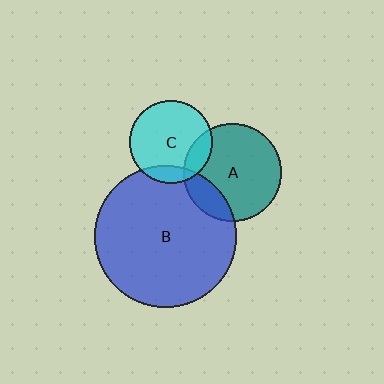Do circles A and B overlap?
Yes.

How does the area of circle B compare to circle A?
Approximately 2.1 times.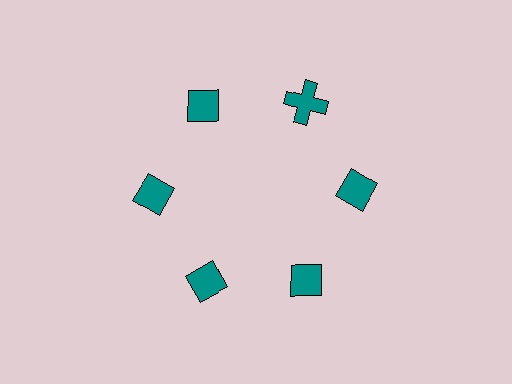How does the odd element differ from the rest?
It has a different shape: cross instead of diamond.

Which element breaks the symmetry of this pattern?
The teal cross at roughly the 1 o'clock position breaks the symmetry. All other shapes are teal diamonds.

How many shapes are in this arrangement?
There are 6 shapes arranged in a ring pattern.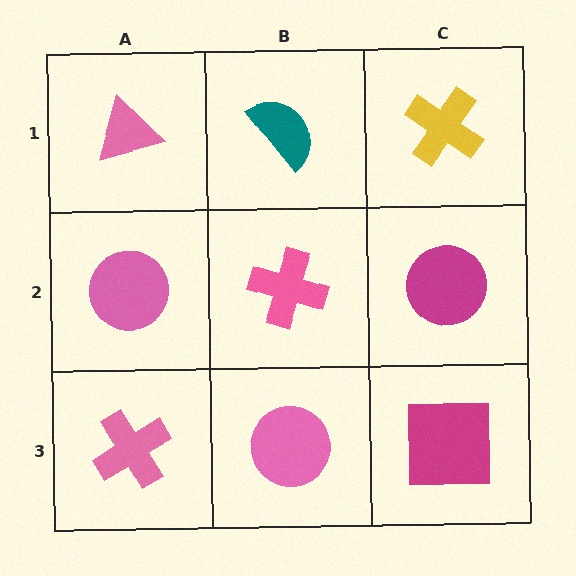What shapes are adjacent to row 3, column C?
A magenta circle (row 2, column C), a pink circle (row 3, column B).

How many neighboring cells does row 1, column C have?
2.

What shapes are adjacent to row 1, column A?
A pink circle (row 2, column A), a teal semicircle (row 1, column B).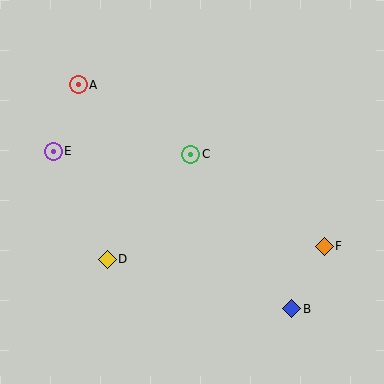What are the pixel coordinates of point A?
Point A is at (78, 85).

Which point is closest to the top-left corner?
Point A is closest to the top-left corner.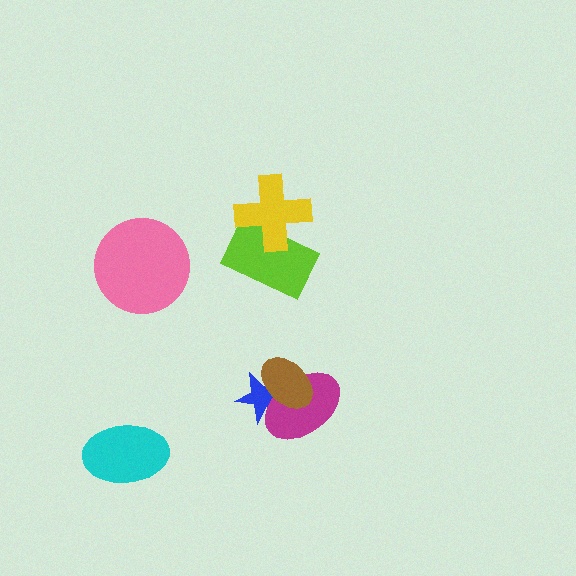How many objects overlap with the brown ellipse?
2 objects overlap with the brown ellipse.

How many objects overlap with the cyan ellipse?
0 objects overlap with the cyan ellipse.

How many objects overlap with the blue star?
2 objects overlap with the blue star.